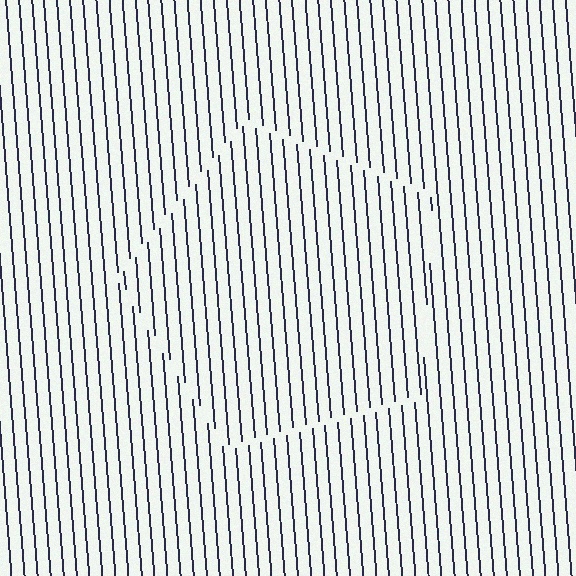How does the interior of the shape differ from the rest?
The interior of the shape contains the same grating, shifted by half a period — the contour is defined by the phase discontinuity where line-ends from the inner and outer gratings abut.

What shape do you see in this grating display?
An illusory pentagon. The interior of the shape contains the same grating, shifted by half a period — the contour is defined by the phase discontinuity where line-ends from the inner and outer gratings abut.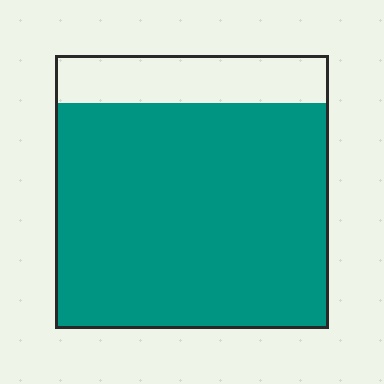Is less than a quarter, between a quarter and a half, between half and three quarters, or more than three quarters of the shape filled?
More than three quarters.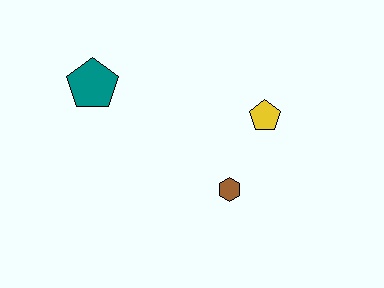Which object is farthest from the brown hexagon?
The teal pentagon is farthest from the brown hexagon.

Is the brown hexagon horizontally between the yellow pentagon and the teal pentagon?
Yes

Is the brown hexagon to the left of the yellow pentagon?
Yes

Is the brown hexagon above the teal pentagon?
No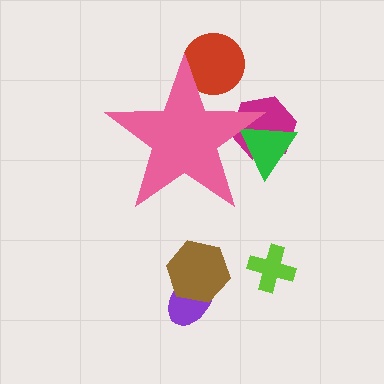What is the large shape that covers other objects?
A pink star.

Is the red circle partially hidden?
Yes, the red circle is partially hidden behind the pink star.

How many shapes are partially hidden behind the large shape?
3 shapes are partially hidden.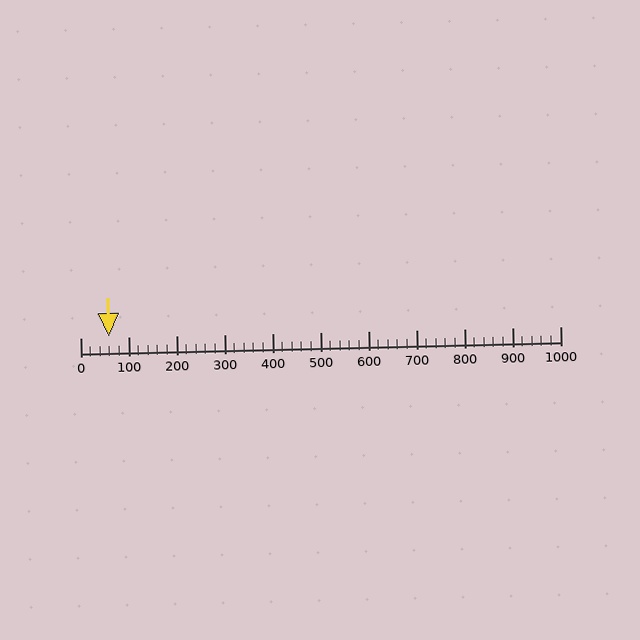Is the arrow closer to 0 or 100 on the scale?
The arrow is closer to 100.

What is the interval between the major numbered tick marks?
The major tick marks are spaced 100 units apart.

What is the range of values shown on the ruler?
The ruler shows values from 0 to 1000.